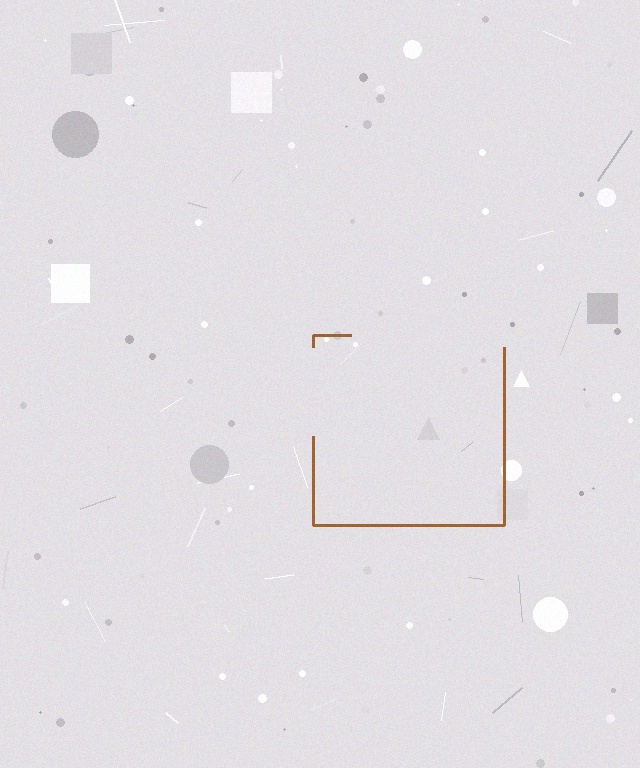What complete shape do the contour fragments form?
The contour fragments form a square.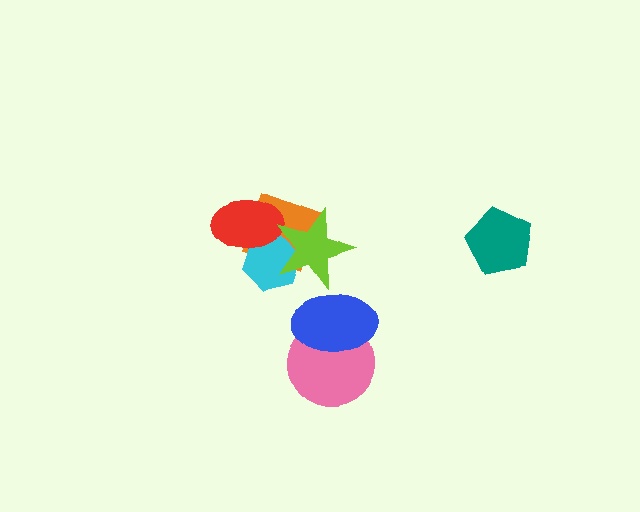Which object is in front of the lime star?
The blue ellipse is in front of the lime star.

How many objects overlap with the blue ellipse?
2 objects overlap with the blue ellipse.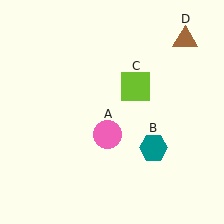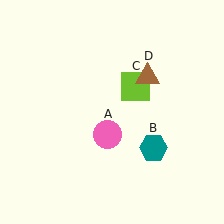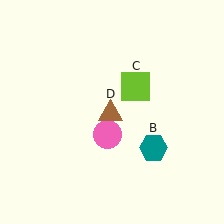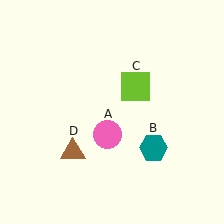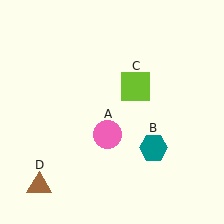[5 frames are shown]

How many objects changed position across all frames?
1 object changed position: brown triangle (object D).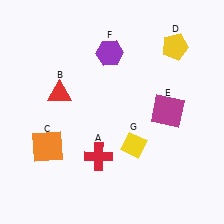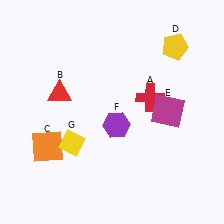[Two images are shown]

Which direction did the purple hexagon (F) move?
The purple hexagon (F) moved down.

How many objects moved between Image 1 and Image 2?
3 objects moved between the two images.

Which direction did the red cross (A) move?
The red cross (A) moved up.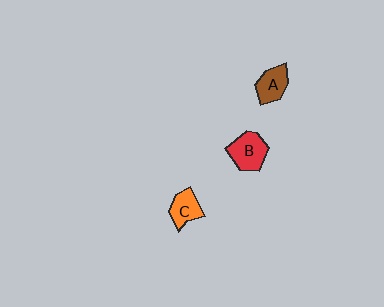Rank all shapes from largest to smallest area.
From largest to smallest: B (red), A (brown), C (orange).